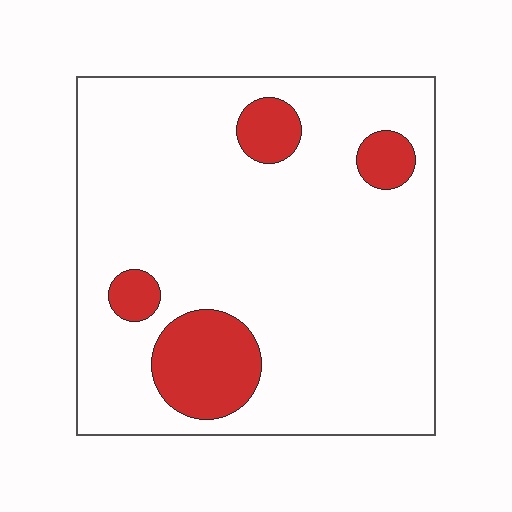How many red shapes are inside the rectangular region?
4.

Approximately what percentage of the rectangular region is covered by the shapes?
Approximately 15%.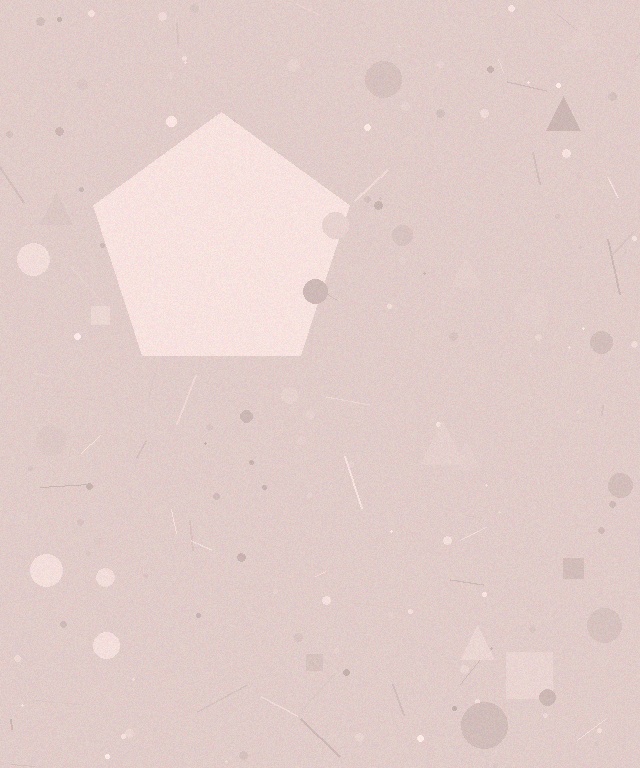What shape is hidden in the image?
A pentagon is hidden in the image.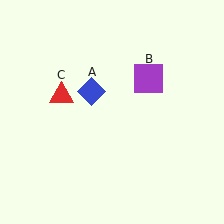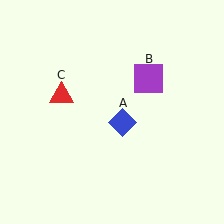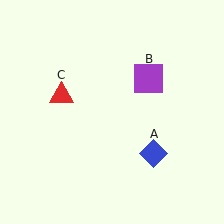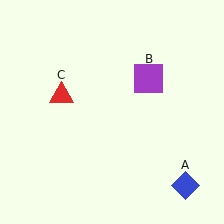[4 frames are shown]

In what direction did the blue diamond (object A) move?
The blue diamond (object A) moved down and to the right.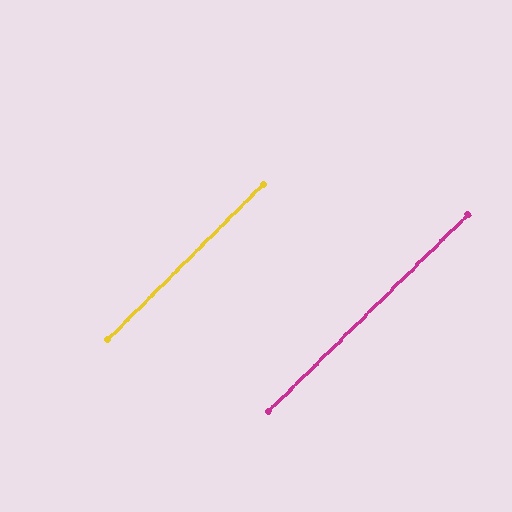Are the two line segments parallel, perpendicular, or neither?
Parallel — their directions differ by only 0.6°.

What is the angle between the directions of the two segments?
Approximately 1 degree.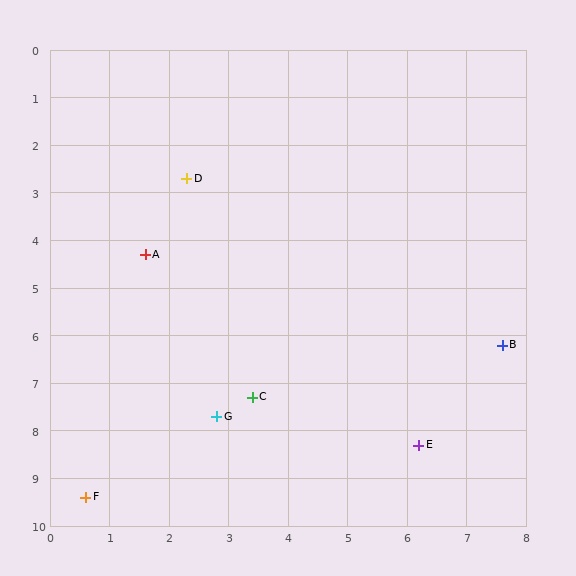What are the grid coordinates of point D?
Point D is at approximately (2.3, 2.7).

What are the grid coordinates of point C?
Point C is at approximately (3.4, 7.3).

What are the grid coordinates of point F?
Point F is at approximately (0.6, 9.4).